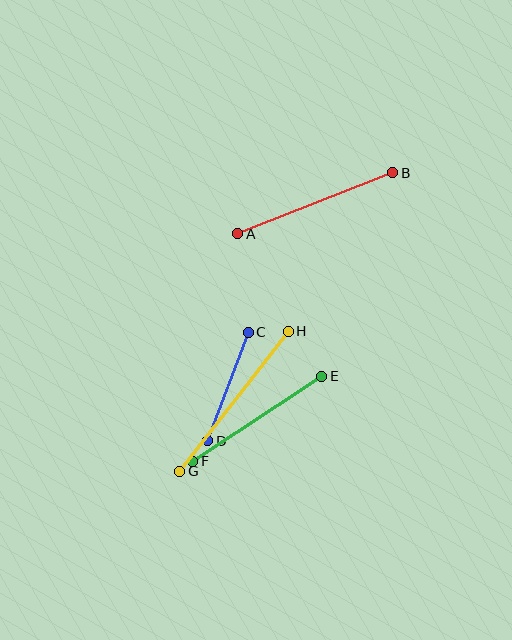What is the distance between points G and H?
The distance is approximately 177 pixels.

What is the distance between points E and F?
The distance is approximately 154 pixels.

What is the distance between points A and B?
The distance is approximately 167 pixels.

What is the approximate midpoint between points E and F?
The midpoint is at approximately (257, 419) pixels.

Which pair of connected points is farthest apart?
Points G and H are farthest apart.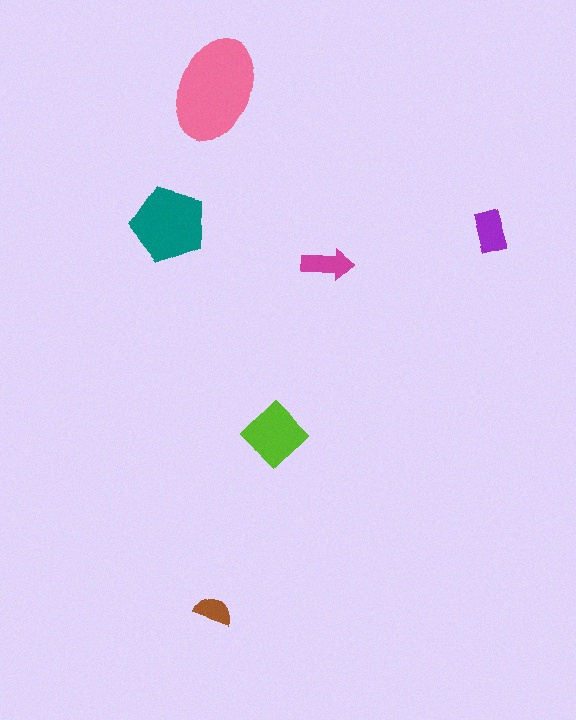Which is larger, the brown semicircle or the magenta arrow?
The magenta arrow.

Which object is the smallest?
The brown semicircle.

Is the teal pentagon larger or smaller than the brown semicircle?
Larger.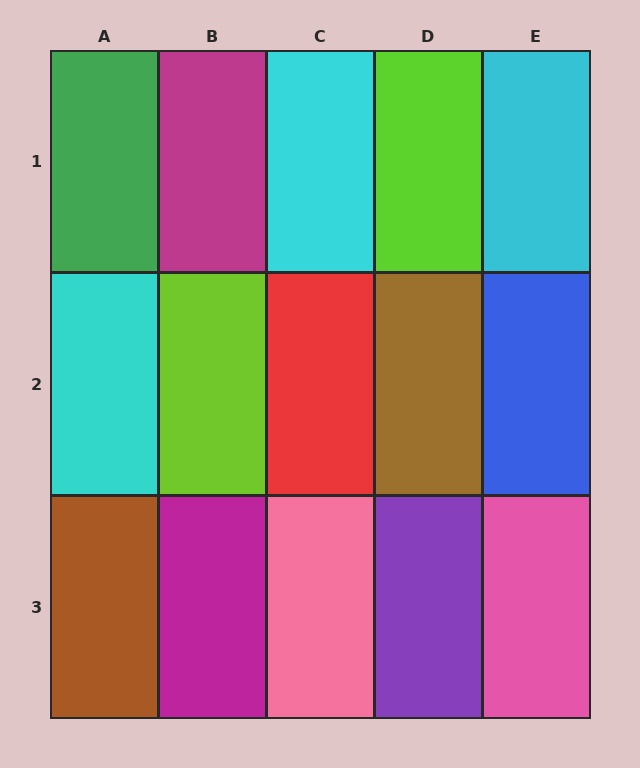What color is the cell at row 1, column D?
Lime.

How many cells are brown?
2 cells are brown.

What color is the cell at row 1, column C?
Cyan.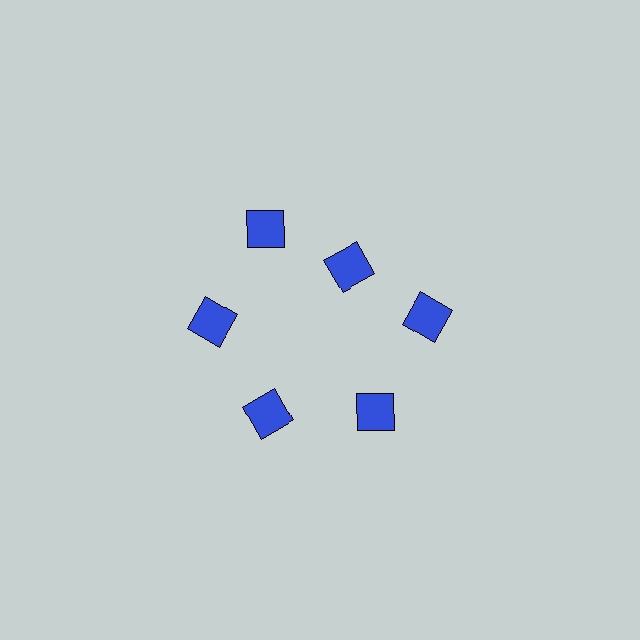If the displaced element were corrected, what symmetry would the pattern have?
It would have 6-fold rotational symmetry — the pattern would map onto itself every 60 degrees.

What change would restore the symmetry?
The symmetry would be restored by moving it outward, back onto the ring so that all 6 squares sit at equal angles and equal distance from the center.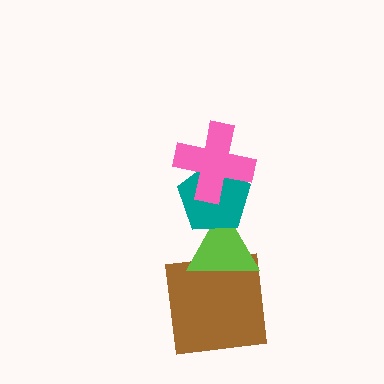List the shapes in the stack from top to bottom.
From top to bottom: the pink cross, the teal pentagon, the lime triangle, the brown square.